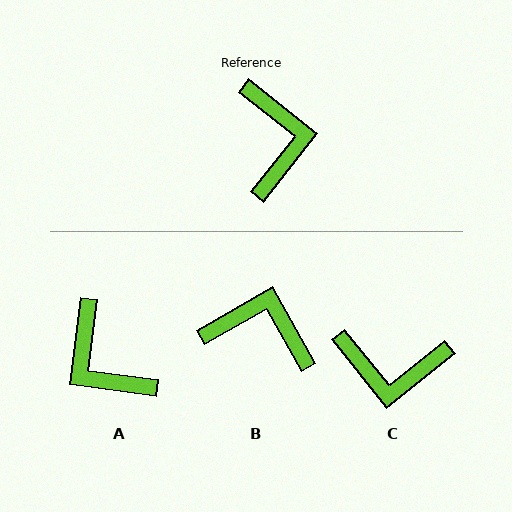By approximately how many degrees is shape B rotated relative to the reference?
Approximately 68 degrees counter-clockwise.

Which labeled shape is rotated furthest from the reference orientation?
A, about 149 degrees away.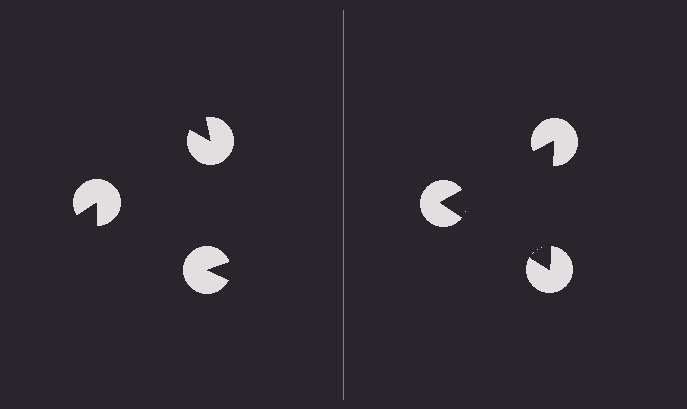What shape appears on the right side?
An illusory triangle.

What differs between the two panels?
The pac-man discs are positioned identically on both sides; only the wedge orientations differ. On the right they align to a triangle; on the left they are misaligned.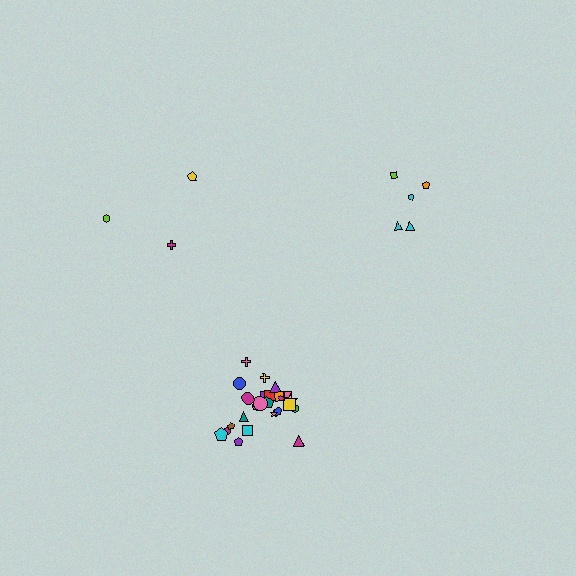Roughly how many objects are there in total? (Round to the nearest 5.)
Roughly 35 objects in total.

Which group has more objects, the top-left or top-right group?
The top-right group.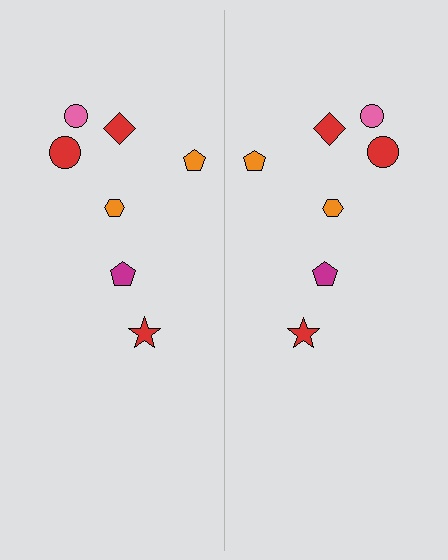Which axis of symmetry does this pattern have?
The pattern has a vertical axis of symmetry running through the center of the image.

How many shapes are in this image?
There are 14 shapes in this image.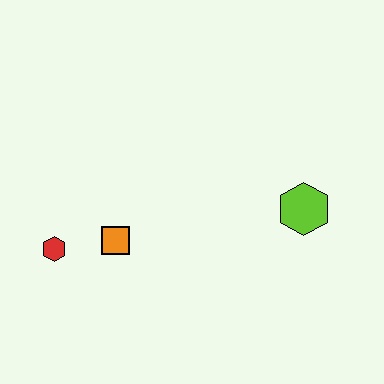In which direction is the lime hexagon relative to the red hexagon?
The lime hexagon is to the right of the red hexagon.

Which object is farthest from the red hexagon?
The lime hexagon is farthest from the red hexagon.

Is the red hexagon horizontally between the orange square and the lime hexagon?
No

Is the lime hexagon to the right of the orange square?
Yes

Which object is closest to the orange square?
The red hexagon is closest to the orange square.